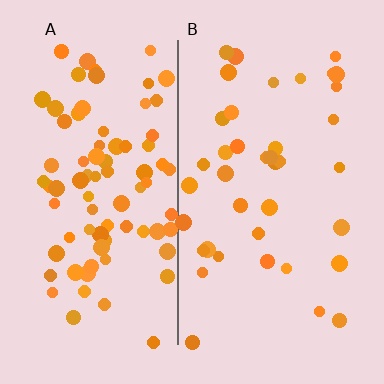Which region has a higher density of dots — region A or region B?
A (the left).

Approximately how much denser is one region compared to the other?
Approximately 2.1× — region A over region B.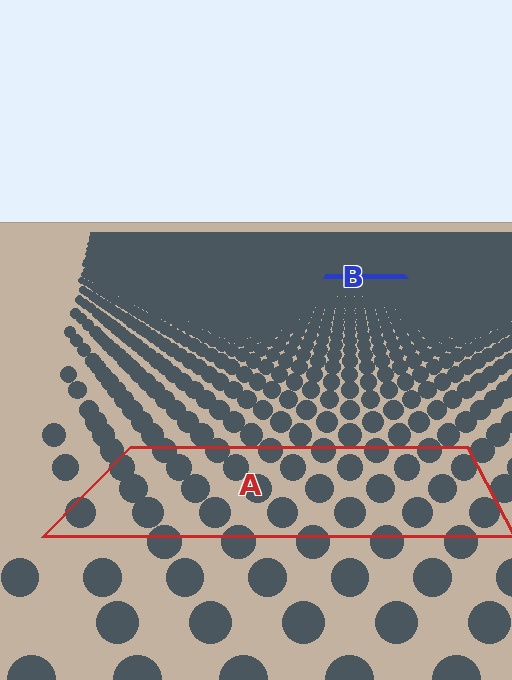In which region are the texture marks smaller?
The texture marks are smaller in region B, because it is farther away.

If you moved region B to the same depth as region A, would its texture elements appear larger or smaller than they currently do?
They would appear larger. At a closer depth, the same texture elements are projected at a bigger on-screen size.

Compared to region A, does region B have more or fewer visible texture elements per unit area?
Region B has more texture elements per unit area — they are packed more densely because it is farther away.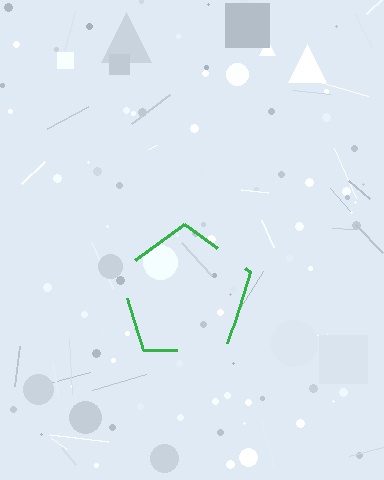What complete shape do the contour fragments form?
The contour fragments form a pentagon.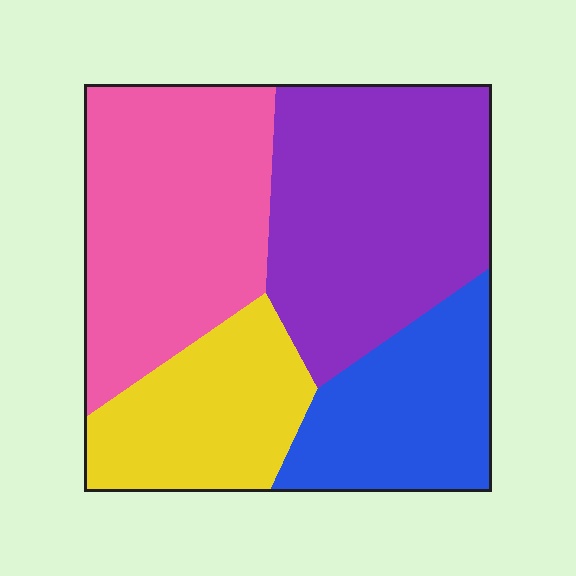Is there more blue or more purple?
Purple.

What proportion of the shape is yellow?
Yellow takes up about one sixth (1/6) of the shape.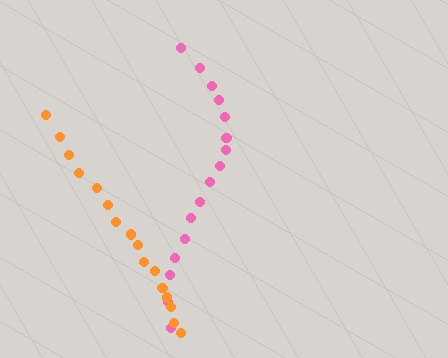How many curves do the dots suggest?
There are 2 distinct paths.